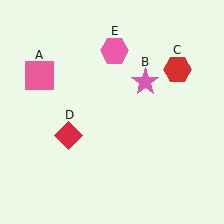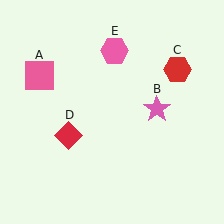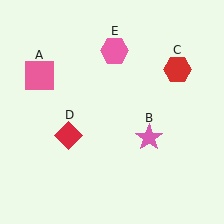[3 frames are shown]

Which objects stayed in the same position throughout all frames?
Pink square (object A) and red hexagon (object C) and red diamond (object D) and pink hexagon (object E) remained stationary.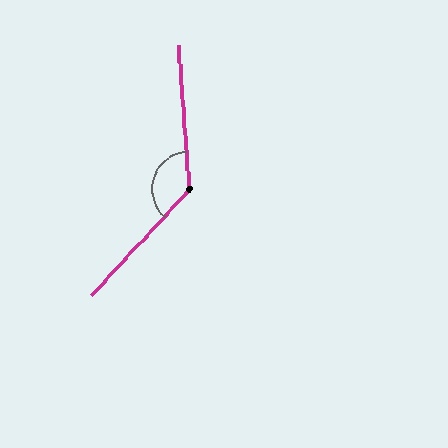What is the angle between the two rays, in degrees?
Approximately 133 degrees.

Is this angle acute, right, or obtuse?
It is obtuse.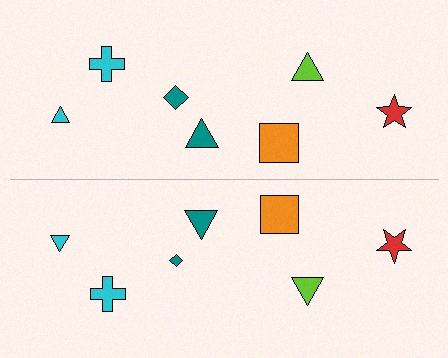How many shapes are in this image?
There are 14 shapes in this image.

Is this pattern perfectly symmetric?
No, the pattern is not perfectly symmetric. The teal diamond on the bottom side has a different size than its mirror counterpart.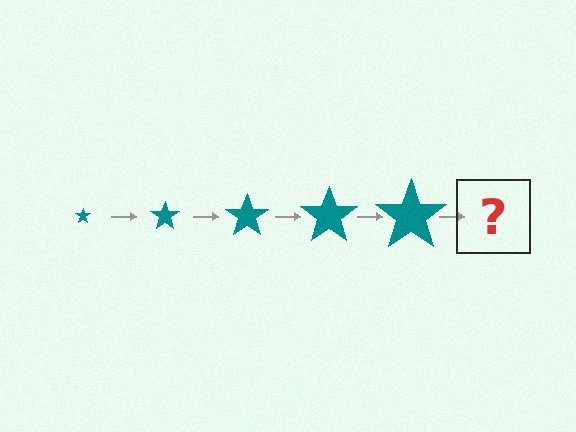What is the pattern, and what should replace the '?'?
The pattern is that the star gets progressively larger each step. The '?' should be a teal star, larger than the previous one.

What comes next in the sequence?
The next element should be a teal star, larger than the previous one.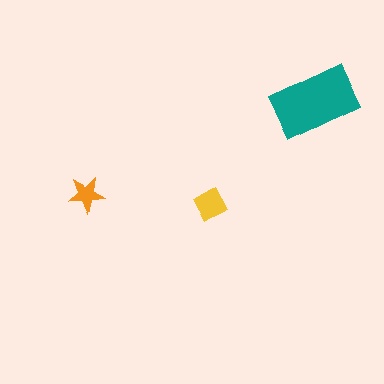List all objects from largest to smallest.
The teal rectangle, the yellow diamond, the orange star.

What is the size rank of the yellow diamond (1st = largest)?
2nd.